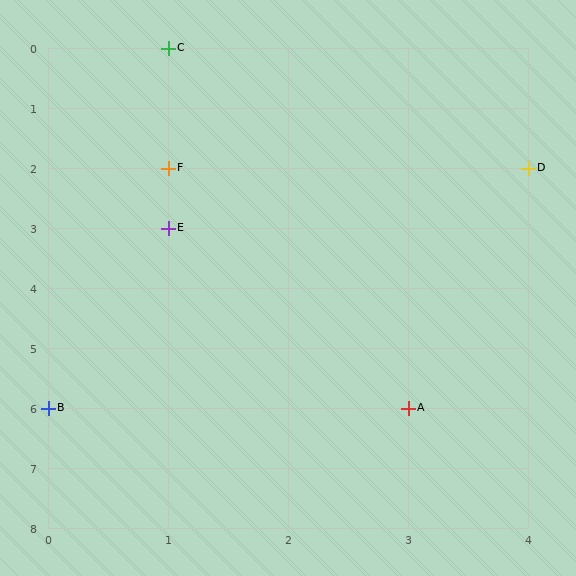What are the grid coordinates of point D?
Point D is at grid coordinates (4, 2).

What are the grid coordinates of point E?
Point E is at grid coordinates (1, 3).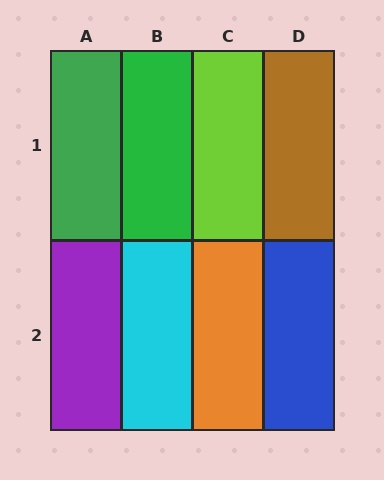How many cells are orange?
1 cell is orange.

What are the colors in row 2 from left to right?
Purple, cyan, orange, blue.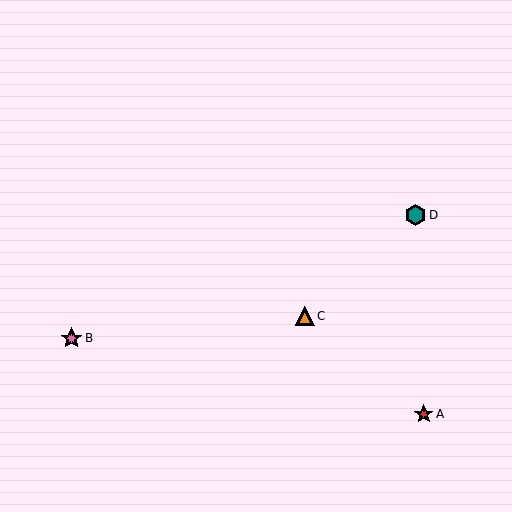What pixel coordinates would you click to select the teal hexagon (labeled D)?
Click at (415, 215) to select the teal hexagon D.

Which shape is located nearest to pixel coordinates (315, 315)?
The orange triangle (labeled C) at (305, 316) is nearest to that location.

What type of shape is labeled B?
Shape B is a pink star.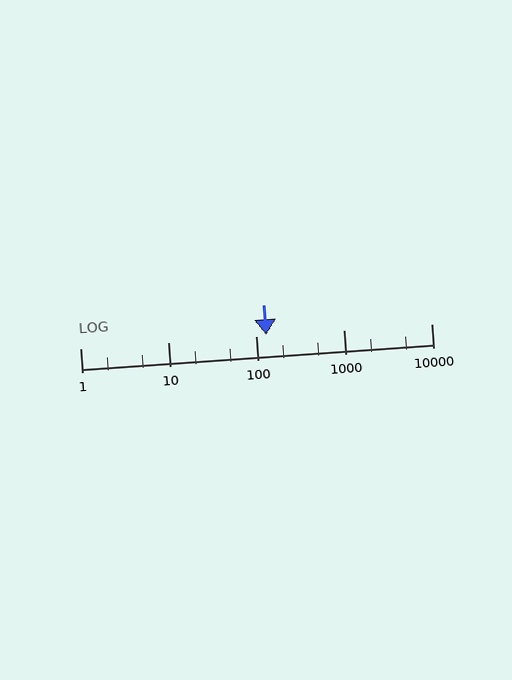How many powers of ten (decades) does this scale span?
The scale spans 4 decades, from 1 to 10000.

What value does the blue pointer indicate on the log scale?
The pointer indicates approximately 130.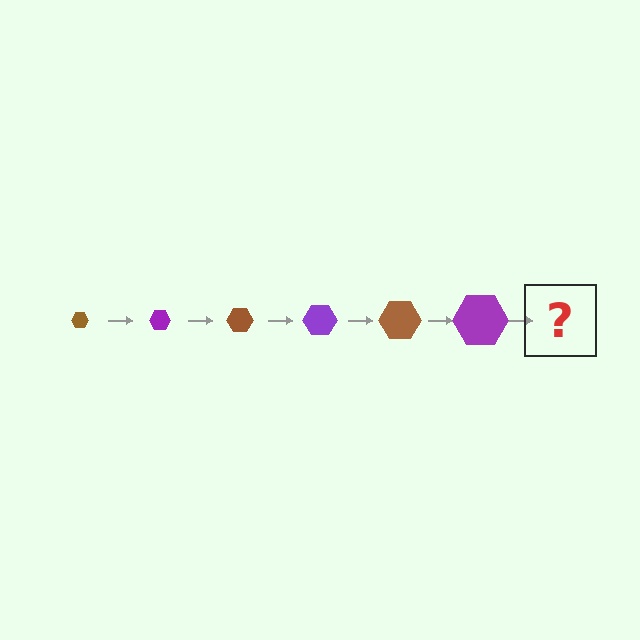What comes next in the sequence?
The next element should be a brown hexagon, larger than the previous one.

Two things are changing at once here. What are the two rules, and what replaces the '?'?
The two rules are that the hexagon grows larger each step and the color cycles through brown and purple. The '?' should be a brown hexagon, larger than the previous one.